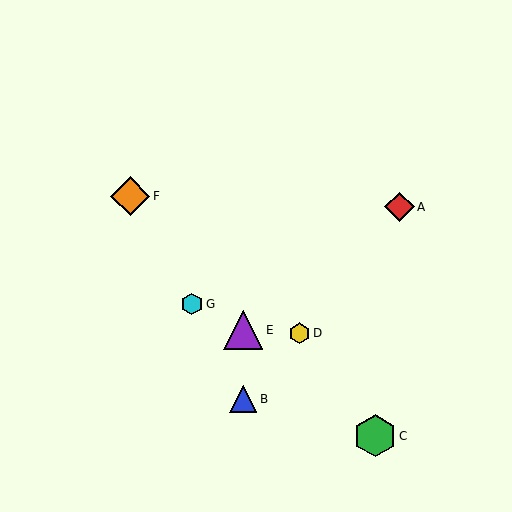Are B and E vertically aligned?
Yes, both are at x≈243.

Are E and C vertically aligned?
No, E is at x≈243 and C is at x≈375.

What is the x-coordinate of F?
Object F is at x≈130.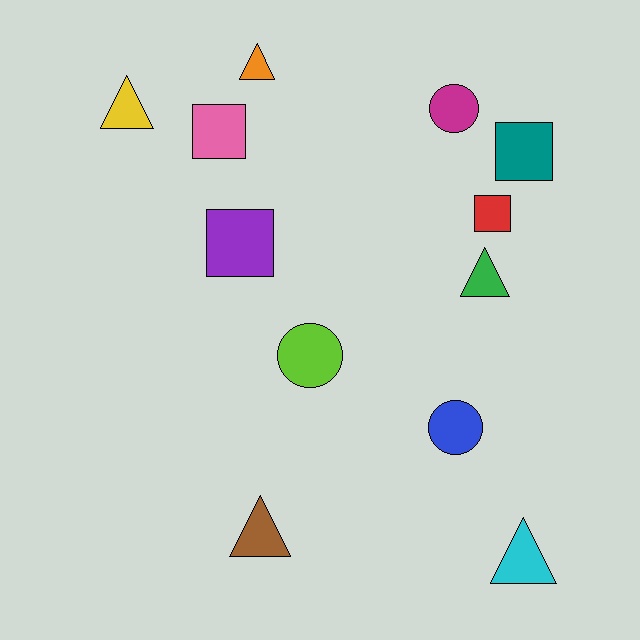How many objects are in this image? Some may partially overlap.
There are 12 objects.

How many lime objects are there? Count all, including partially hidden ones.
There is 1 lime object.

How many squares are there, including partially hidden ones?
There are 4 squares.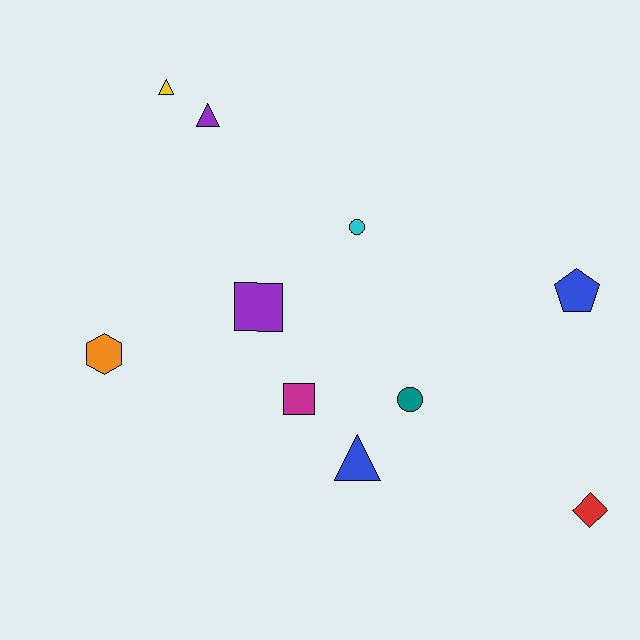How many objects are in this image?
There are 10 objects.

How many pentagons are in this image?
There is 1 pentagon.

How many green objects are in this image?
There are no green objects.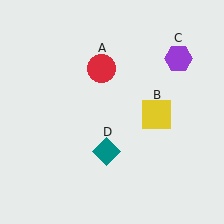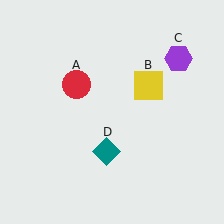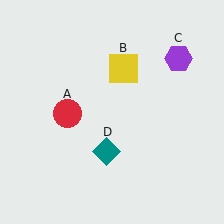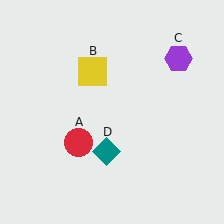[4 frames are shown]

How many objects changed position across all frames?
2 objects changed position: red circle (object A), yellow square (object B).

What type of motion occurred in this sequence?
The red circle (object A), yellow square (object B) rotated counterclockwise around the center of the scene.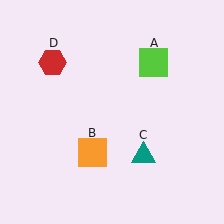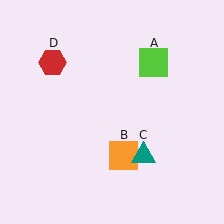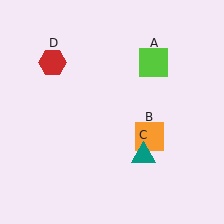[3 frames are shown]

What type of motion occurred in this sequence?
The orange square (object B) rotated counterclockwise around the center of the scene.